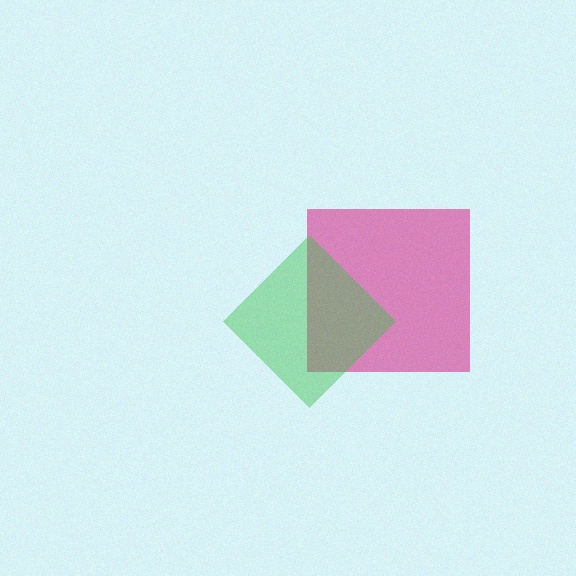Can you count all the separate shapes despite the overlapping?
Yes, there are 2 separate shapes.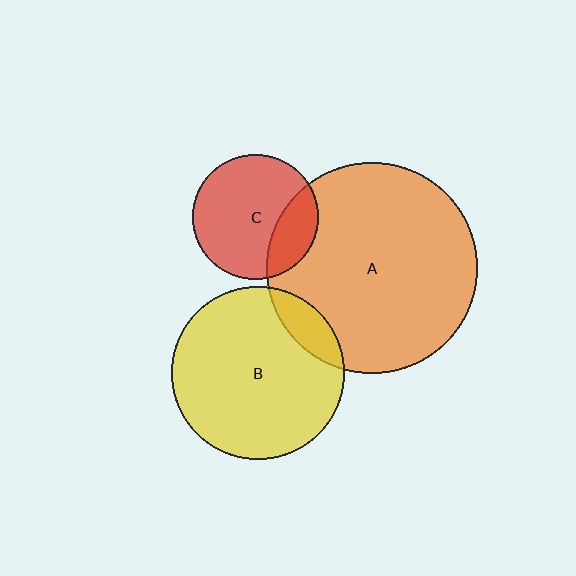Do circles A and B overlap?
Yes.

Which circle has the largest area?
Circle A (orange).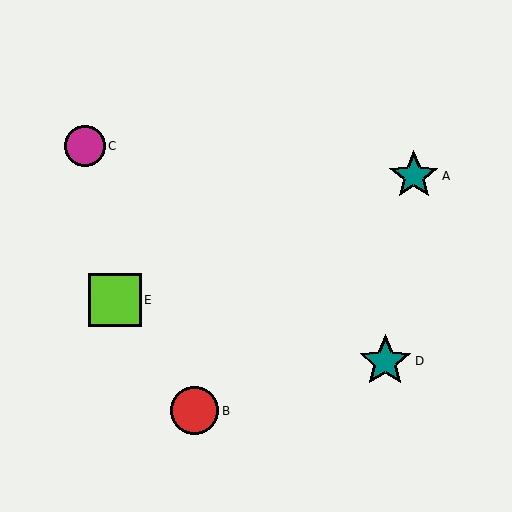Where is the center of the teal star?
The center of the teal star is at (385, 361).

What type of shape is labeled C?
Shape C is a magenta circle.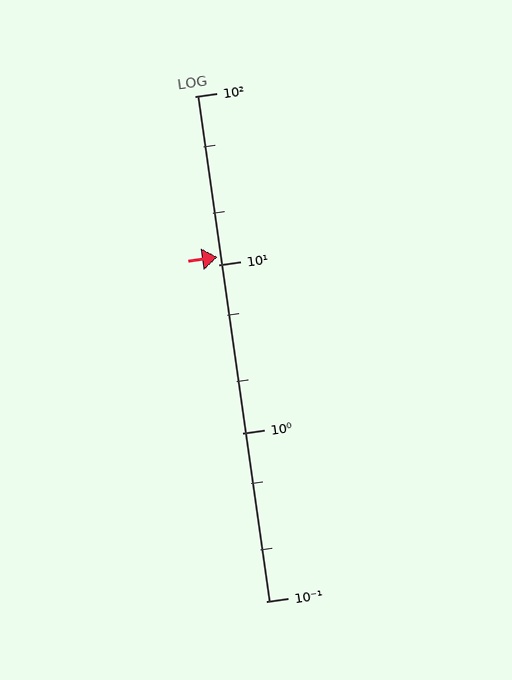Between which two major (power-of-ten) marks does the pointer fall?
The pointer is between 10 and 100.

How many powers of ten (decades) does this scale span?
The scale spans 3 decades, from 0.1 to 100.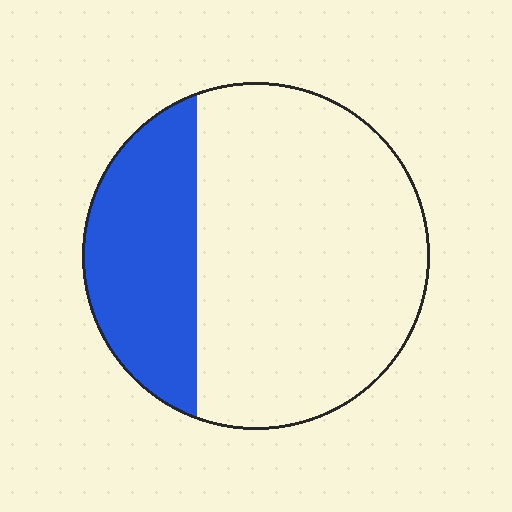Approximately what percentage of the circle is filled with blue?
Approximately 30%.